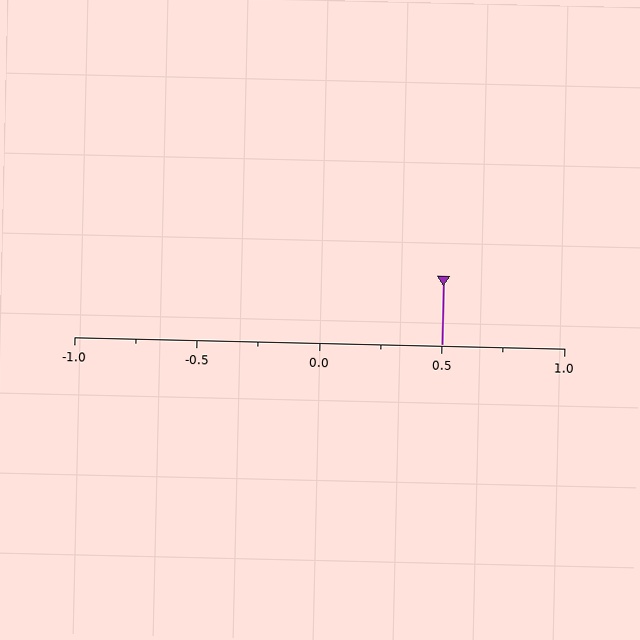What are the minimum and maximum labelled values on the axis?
The axis runs from -1.0 to 1.0.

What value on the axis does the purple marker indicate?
The marker indicates approximately 0.5.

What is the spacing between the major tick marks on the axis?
The major ticks are spaced 0.5 apart.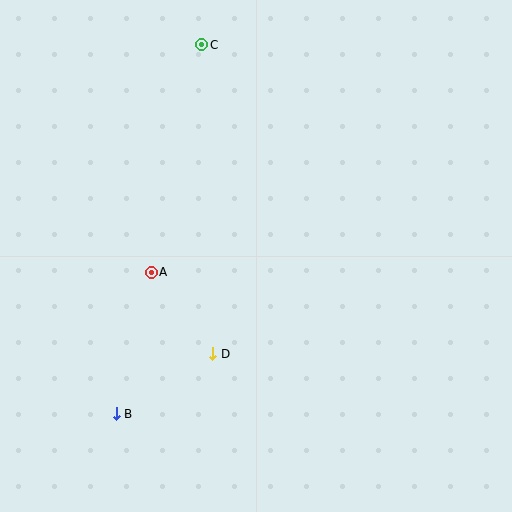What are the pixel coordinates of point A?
Point A is at (151, 272).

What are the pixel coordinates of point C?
Point C is at (202, 45).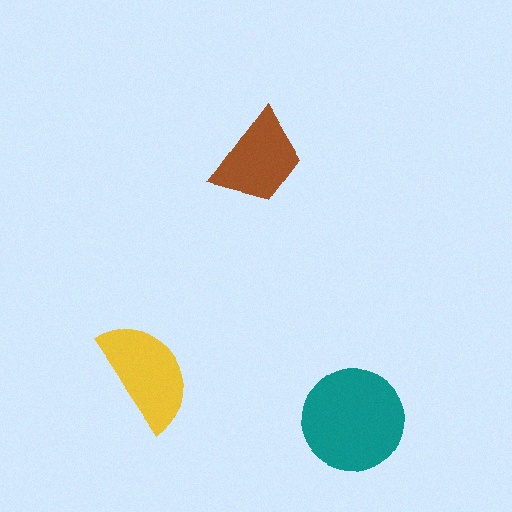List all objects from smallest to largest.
The brown trapezoid, the yellow semicircle, the teal circle.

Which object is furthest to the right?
The teal circle is rightmost.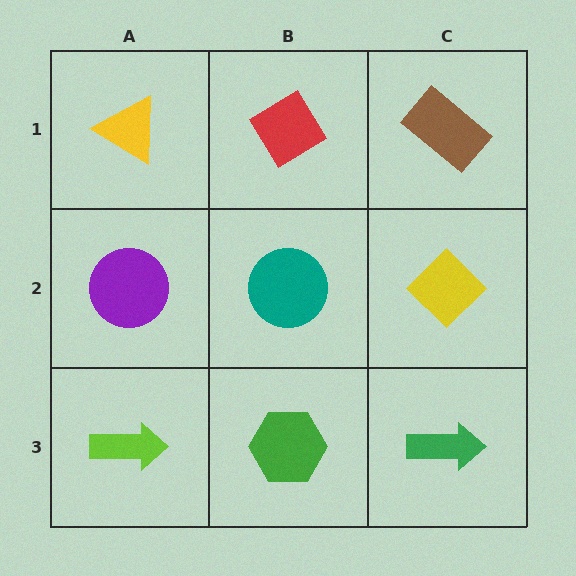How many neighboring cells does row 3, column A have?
2.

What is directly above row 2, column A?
A yellow triangle.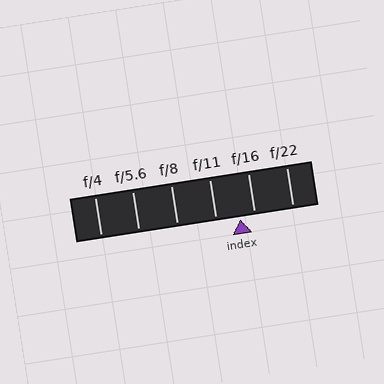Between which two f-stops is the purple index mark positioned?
The index mark is between f/11 and f/16.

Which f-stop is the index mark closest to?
The index mark is closest to f/16.